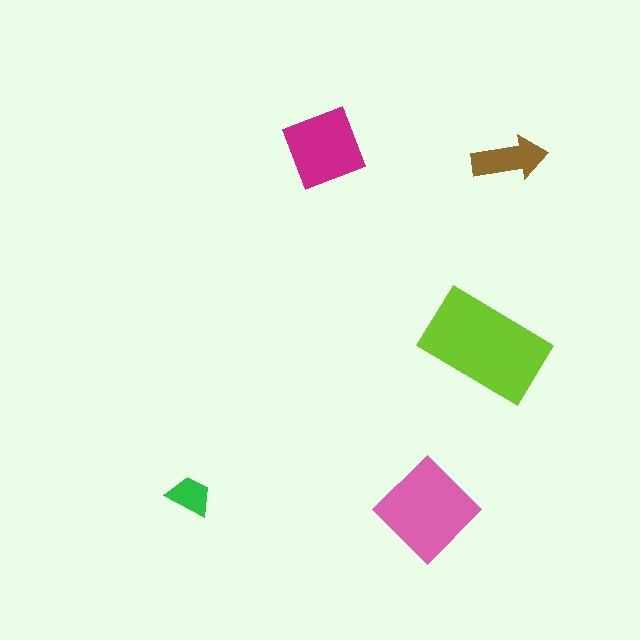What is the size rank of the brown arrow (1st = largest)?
4th.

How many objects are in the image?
There are 5 objects in the image.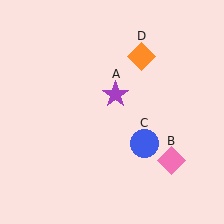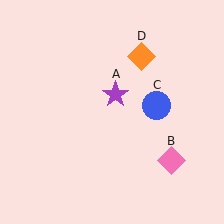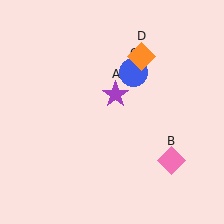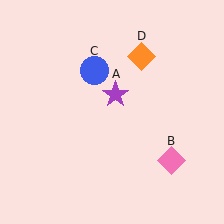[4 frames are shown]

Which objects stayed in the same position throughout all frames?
Purple star (object A) and pink diamond (object B) and orange diamond (object D) remained stationary.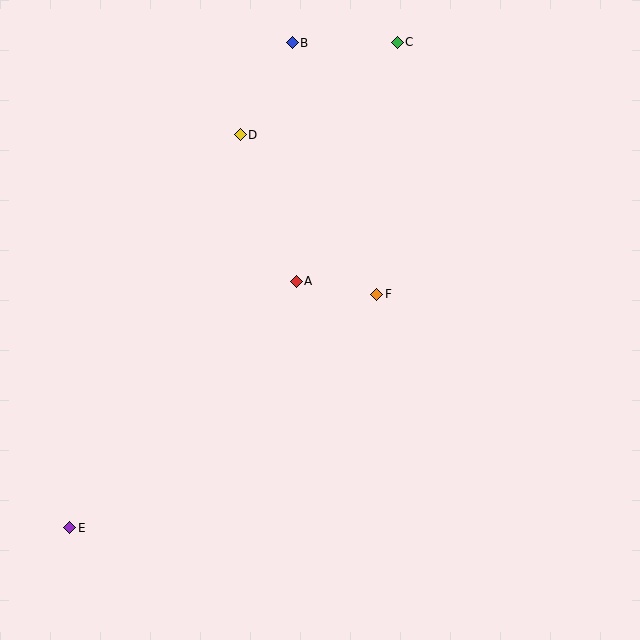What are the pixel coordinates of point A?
Point A is at (296, 281).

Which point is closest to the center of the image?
Point A at (296, 281) is closest to the center.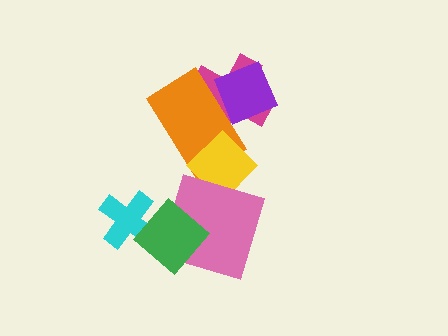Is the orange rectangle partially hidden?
Yes, it is partially covered by another shape.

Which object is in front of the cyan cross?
The green diamond is in front of the cyan cross.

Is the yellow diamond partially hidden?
Yes, it is partially covered by another shape.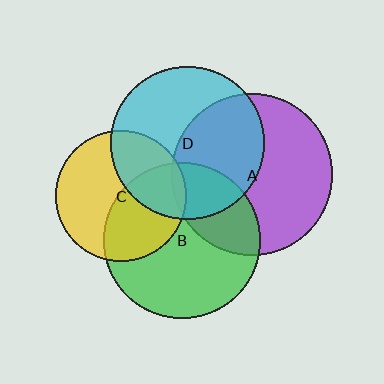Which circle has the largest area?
Circle A (purple).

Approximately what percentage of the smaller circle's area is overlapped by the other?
Approximately 45%.